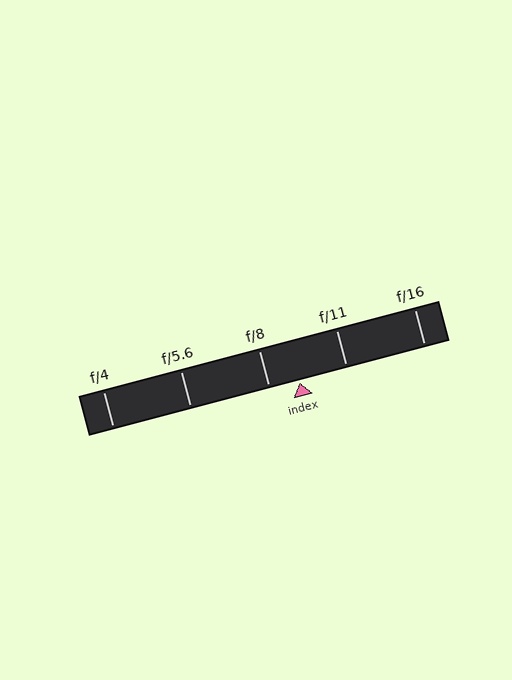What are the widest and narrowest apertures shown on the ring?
The widest aperture shown is f/4 and the narrowest is f/16.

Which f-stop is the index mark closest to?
The index mark is closest to f/8.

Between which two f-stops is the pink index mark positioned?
The index mark is between f/8 and f/11.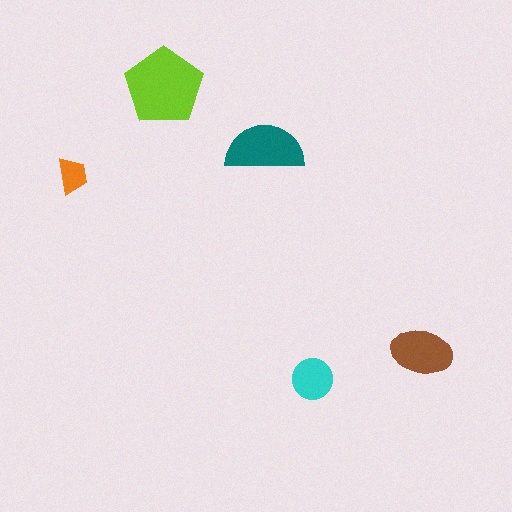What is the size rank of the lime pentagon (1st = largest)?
1st.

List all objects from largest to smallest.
The lime pentagon, the teal semicircle, the brown ellipse, the cyan circle, the orange trapezoid.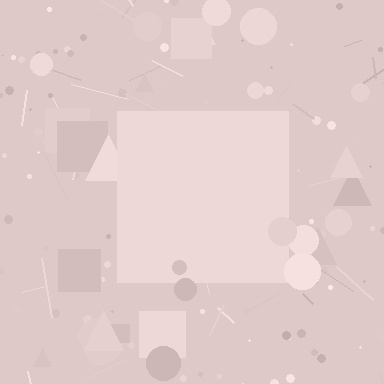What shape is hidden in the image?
A square is hidden in the image.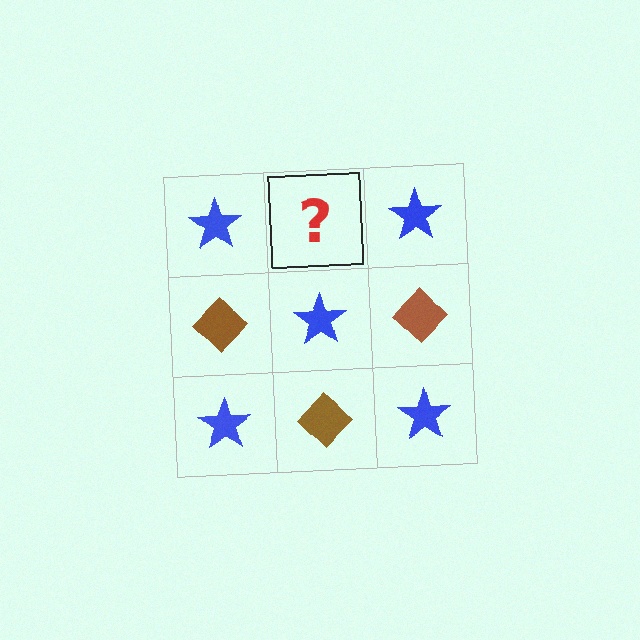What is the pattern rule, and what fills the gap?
The rule is that it alternates blue star and brown diamond in a checkerboard pattern. The gap should be filled with a brown diamond.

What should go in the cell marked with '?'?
The missing cell should contain a brown diamond.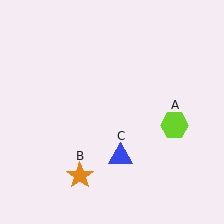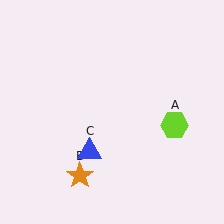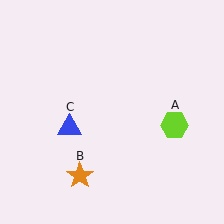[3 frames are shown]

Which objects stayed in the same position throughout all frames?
Lime hexagon (object A) and orange star (object B) remained stationary.